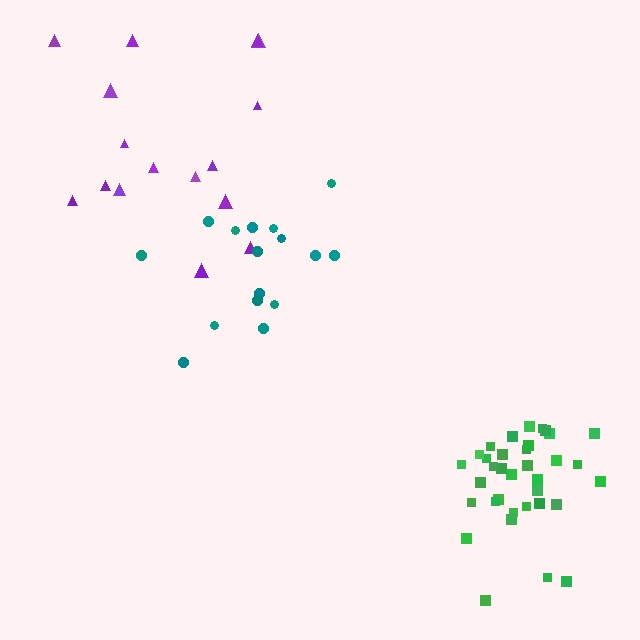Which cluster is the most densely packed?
Green.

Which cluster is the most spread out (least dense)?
Purple.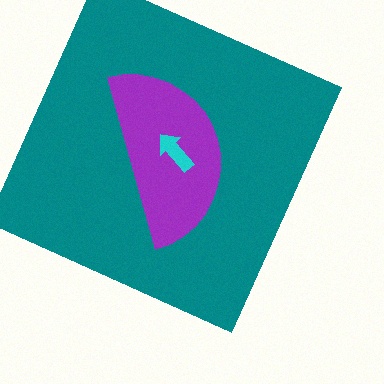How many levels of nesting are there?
3.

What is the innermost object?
The cyan arrow.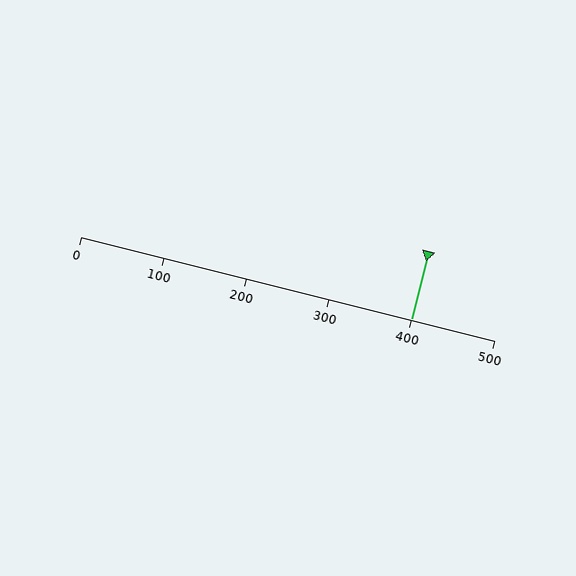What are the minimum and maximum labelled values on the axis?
The axis runs from 0 to 500.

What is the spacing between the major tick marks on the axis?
The major ticks are spaced 100 apart.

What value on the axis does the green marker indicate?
The marker indicates approximately 400.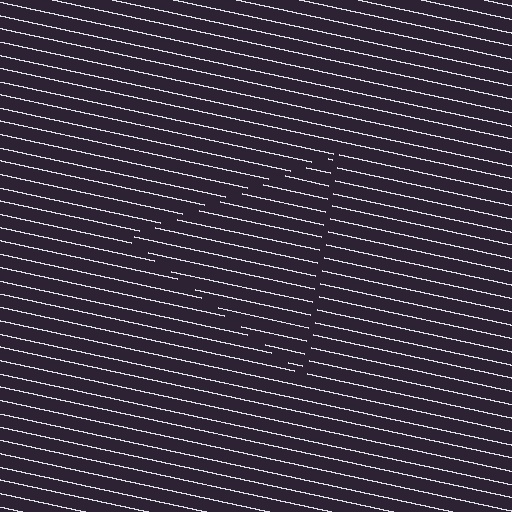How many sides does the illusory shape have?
3 sides — the line-ends trace a triangle.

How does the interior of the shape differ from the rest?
The interior of the shape contains the same grating, shifted by half a period — the contour is defined by the phase discontinuity where line-ends from the inner and outer gratings abut.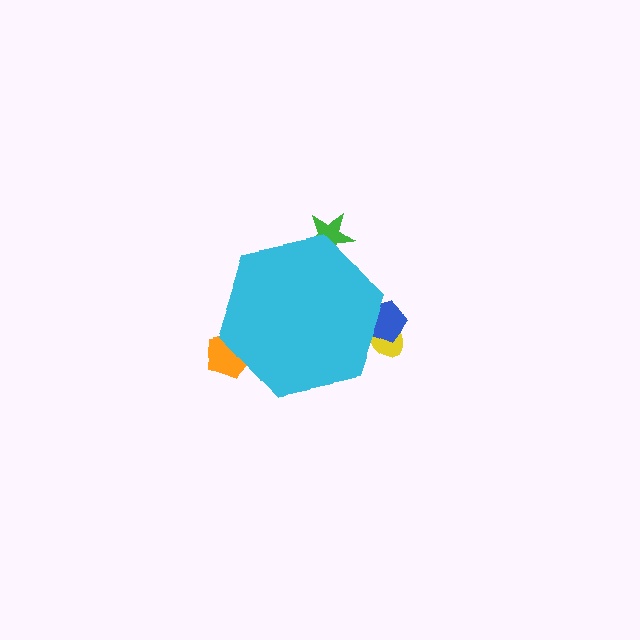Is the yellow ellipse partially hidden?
Yes, the yellow ellipse is partially hidden behind the cyan hexagon.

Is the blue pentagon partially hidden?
Yes, the blue pentagon is partially hidden behind the cyan hexagon.